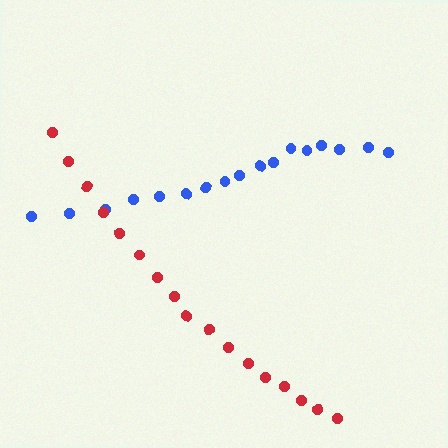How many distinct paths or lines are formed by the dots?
There are 2 distinct paths.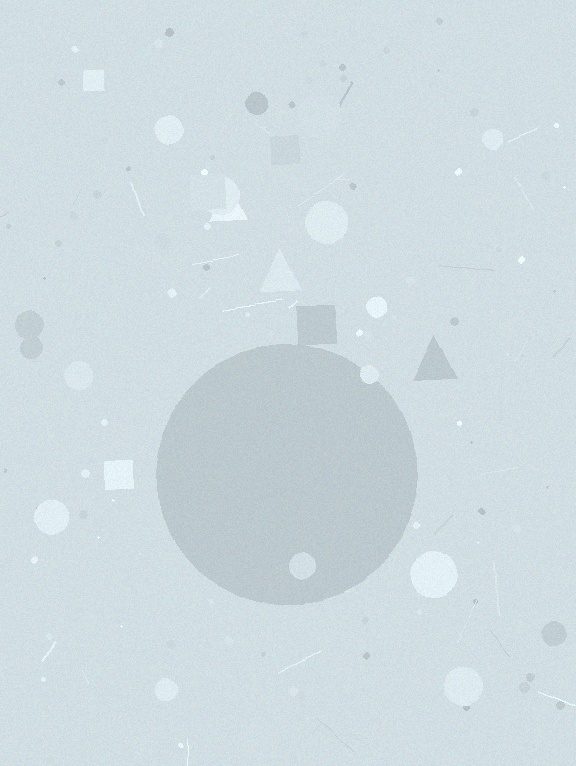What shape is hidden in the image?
A circle is hidden in the image.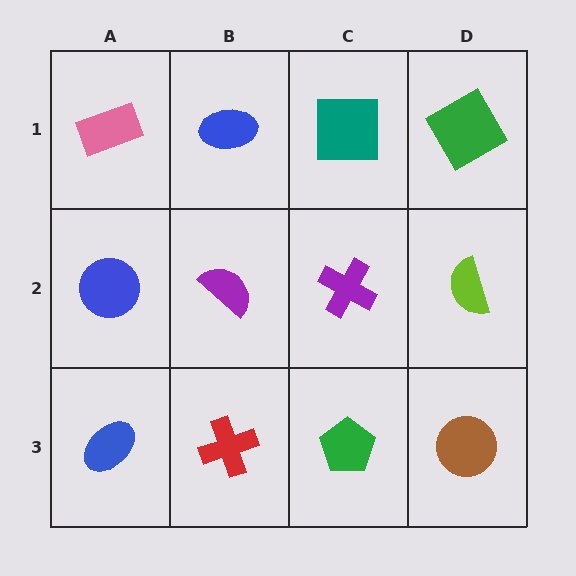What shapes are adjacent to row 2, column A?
A pink rectangle (row 1, column A), a blue ellipse (row 3, column A), a purple semicircle (row 2, column B).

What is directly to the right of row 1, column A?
A blue ellipse.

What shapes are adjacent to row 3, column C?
A purple cross (row 2, column C), a red cross (row 3, column B), a brown circle (row 3, column D).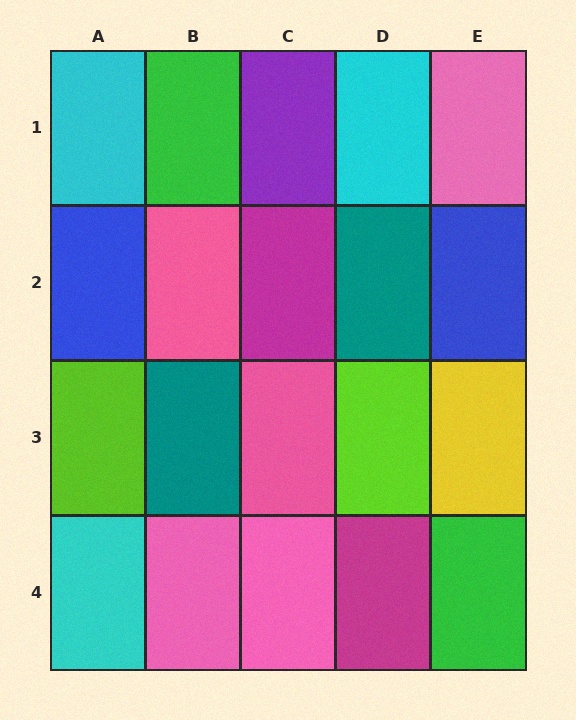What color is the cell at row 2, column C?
Magenta.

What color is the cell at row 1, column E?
Pink.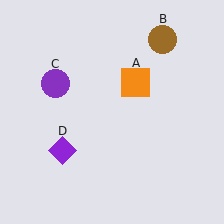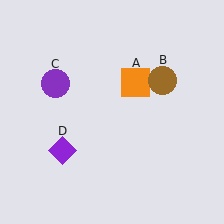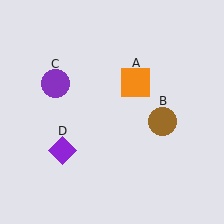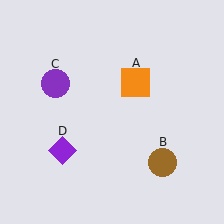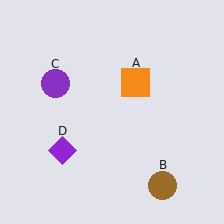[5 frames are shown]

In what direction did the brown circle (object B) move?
The brown circle (object B) moved down.